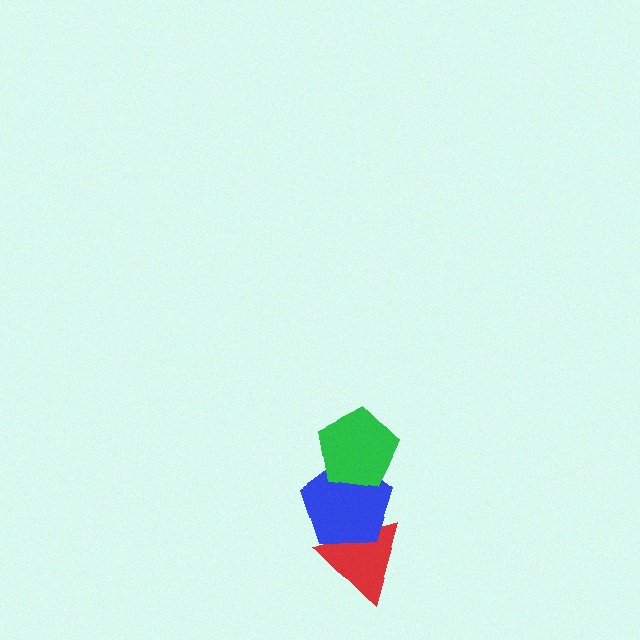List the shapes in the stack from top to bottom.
From top to bottom: the green pentagon, the blue pentagon, the red triangle.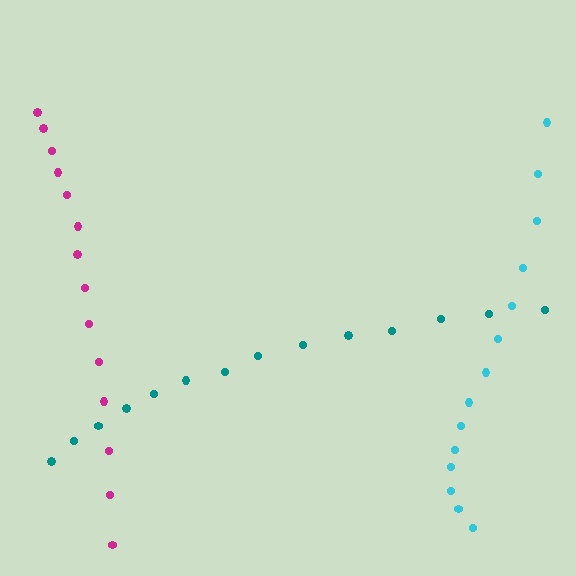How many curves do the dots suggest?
There are 3 distinct paths.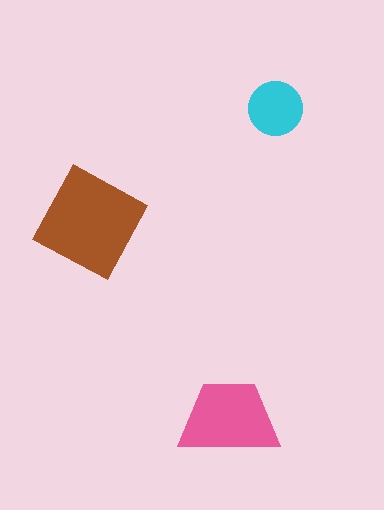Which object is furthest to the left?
The brown square is leftmost.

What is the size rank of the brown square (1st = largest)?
1st.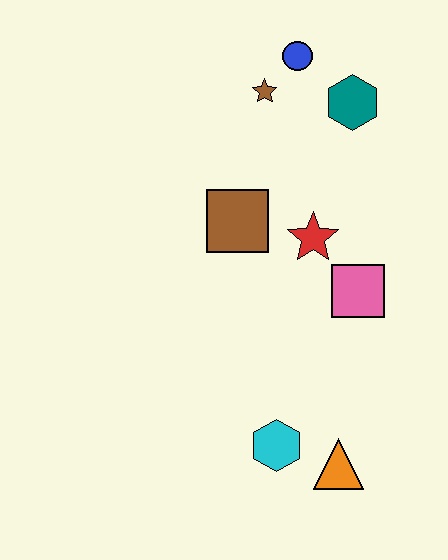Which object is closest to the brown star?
The blue circle is closest to the brown star.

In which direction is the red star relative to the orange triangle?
The red star is above the orange triangle.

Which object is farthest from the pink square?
The blue circle is farthest from the pink square.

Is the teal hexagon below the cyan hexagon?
No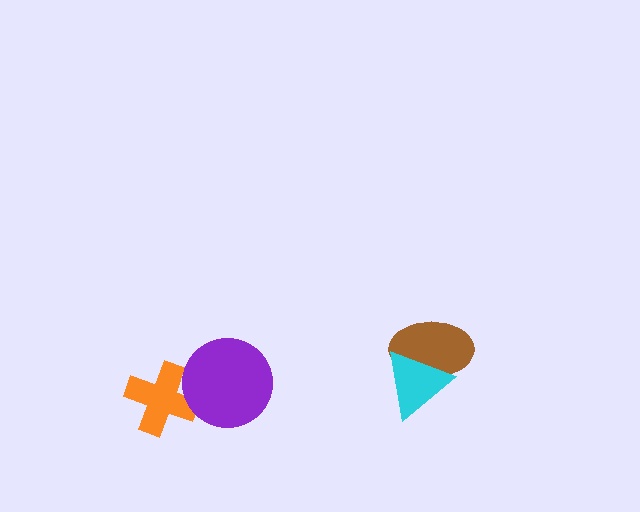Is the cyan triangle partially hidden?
No, no other shape covers it.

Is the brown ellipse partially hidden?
Yes, it is partially covered by another shape.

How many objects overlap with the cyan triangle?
1 object overlaps with the cyan triangle.